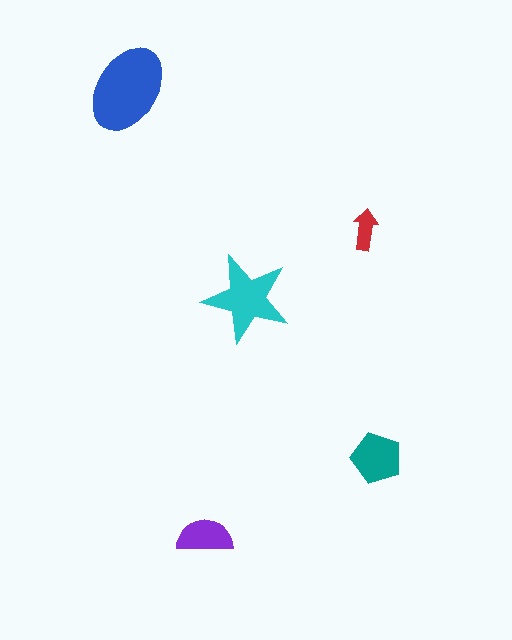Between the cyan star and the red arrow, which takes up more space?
The cyan star.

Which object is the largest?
The blue ellipse.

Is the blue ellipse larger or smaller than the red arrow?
Larger.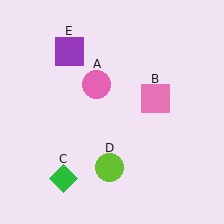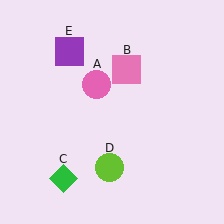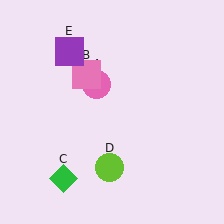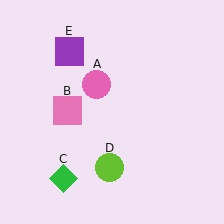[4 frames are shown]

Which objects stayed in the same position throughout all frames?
Pink circle (object A) and green diamond (object C) and lime circle (object D) and purple square (object E) remained stationary.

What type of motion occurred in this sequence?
The pink square (object B) rotated counterclockwise around the center of the scene.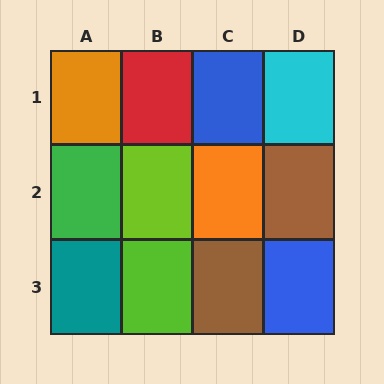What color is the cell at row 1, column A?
Orange.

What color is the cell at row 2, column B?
Lime.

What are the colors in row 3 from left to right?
Teal, lime, brown, blue.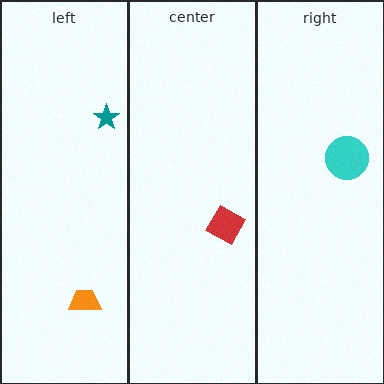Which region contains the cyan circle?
The right region.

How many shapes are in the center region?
1.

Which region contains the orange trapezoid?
The left region.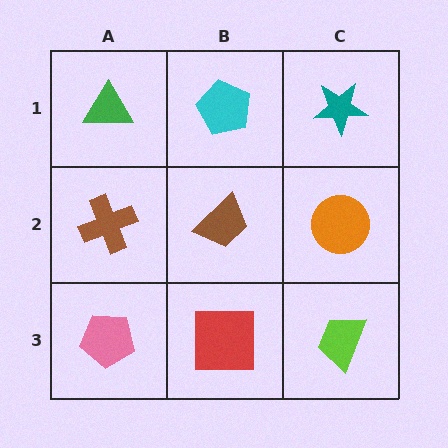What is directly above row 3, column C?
An orange circle.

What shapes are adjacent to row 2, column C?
A teal star (row 1, column C), a lime trapezoid (row 3, column C), a brown trapezoid (row 2, column B).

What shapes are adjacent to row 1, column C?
An orange circle (row 2, column C), a cyan pentagon (row 1, column B).